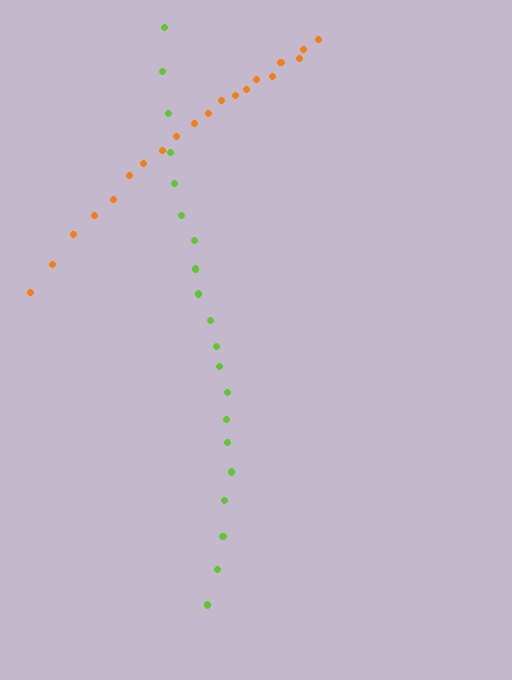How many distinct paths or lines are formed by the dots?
There are 2 distinct paths.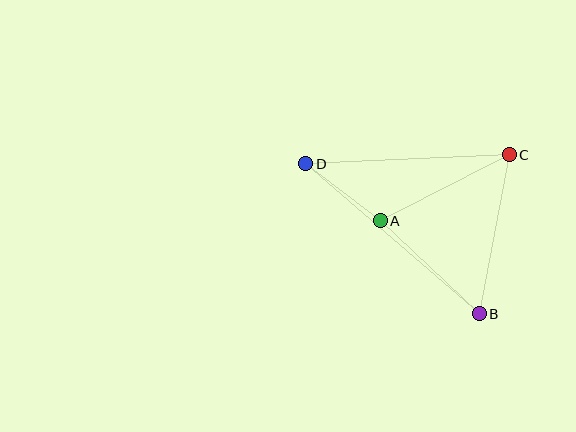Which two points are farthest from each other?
Points B and D are farthest from each other.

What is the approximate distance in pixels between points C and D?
The distance between C and D is approximately 203 pixels.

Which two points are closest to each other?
Points A and D are closest to each other.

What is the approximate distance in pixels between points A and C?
The distance between A and C is approximately 145 pixels.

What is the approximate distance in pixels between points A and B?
The distance between A and B is approximately 136 pixels.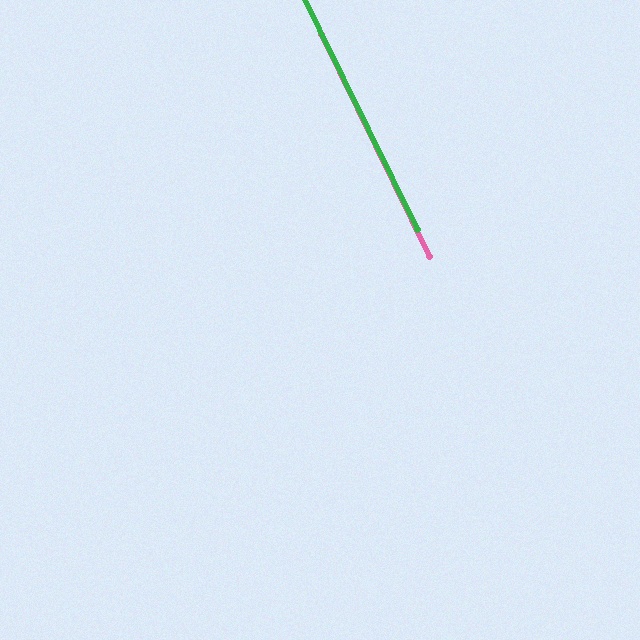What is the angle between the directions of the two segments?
Approximately 0 degrees.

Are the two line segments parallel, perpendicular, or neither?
Parallel — their directions differ by only 0.0°.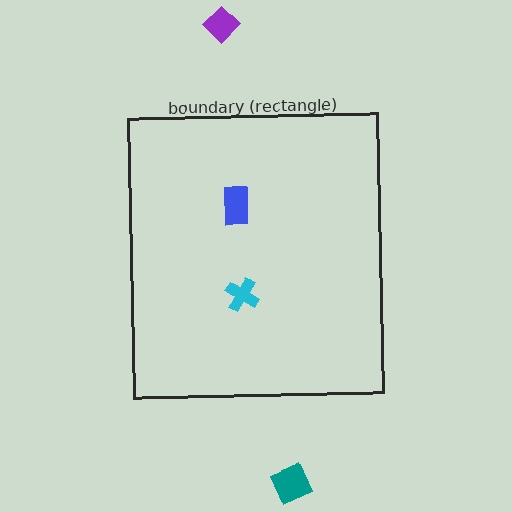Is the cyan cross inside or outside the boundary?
Inside.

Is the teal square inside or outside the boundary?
Outside.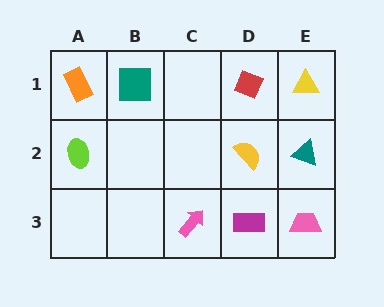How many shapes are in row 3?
3 shapes.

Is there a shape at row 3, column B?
No, that cell is empty.